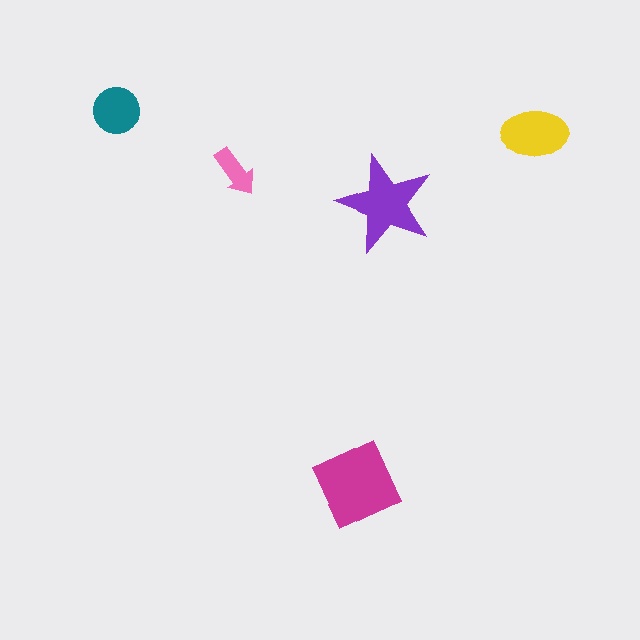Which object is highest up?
The teal circle is topmost.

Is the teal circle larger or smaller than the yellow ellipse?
Smaller.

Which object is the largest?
The magenta diamond.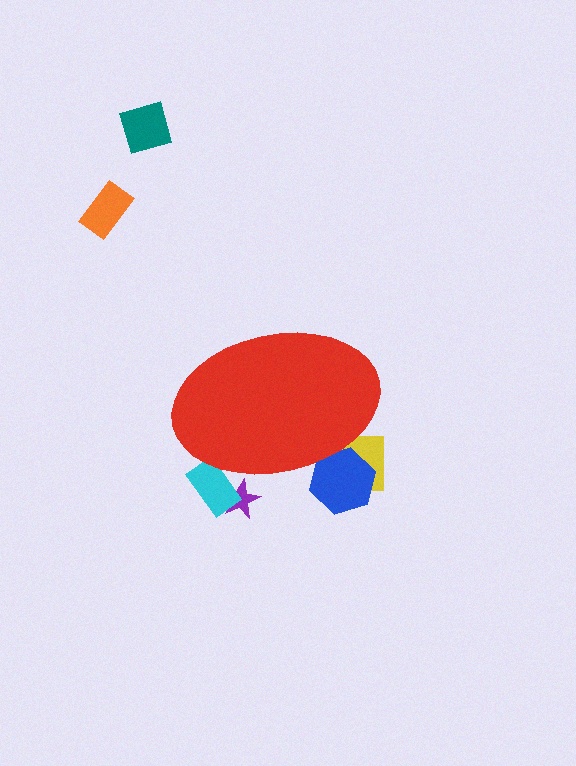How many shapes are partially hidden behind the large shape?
4 shapes are partially hidden.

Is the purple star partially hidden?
Yes, the purple star is partially hidden behind the red ellipse.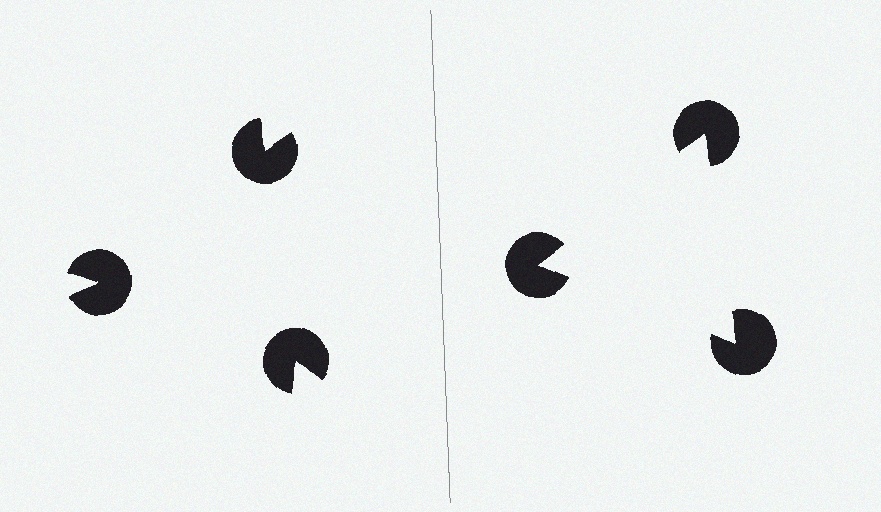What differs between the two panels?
The pac-man discs are positioned identically on both sides; only the wedge orientations differ. On the right they align to a triangle; on the left they are misaligned.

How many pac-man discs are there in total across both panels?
6 — 3 on each side.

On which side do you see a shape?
An illusory triangle appears on the right side. On the left side the wedge cuts are rotated, so no coherent shape forms.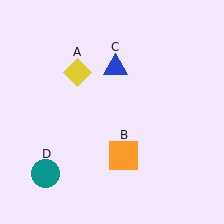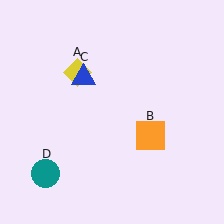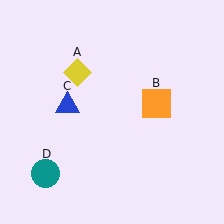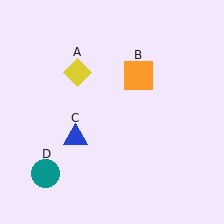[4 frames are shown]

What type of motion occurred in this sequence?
The orange square (object B), blue triangle (object C) rotated counterclockwise around the center of the scene.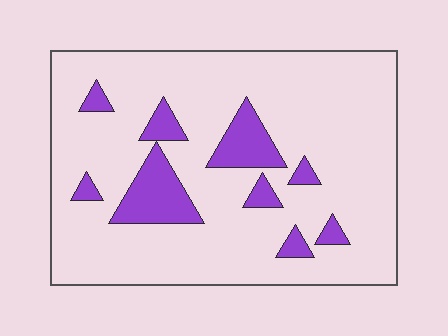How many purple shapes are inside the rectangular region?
9.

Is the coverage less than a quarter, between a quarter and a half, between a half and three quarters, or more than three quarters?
Less than a quarter.